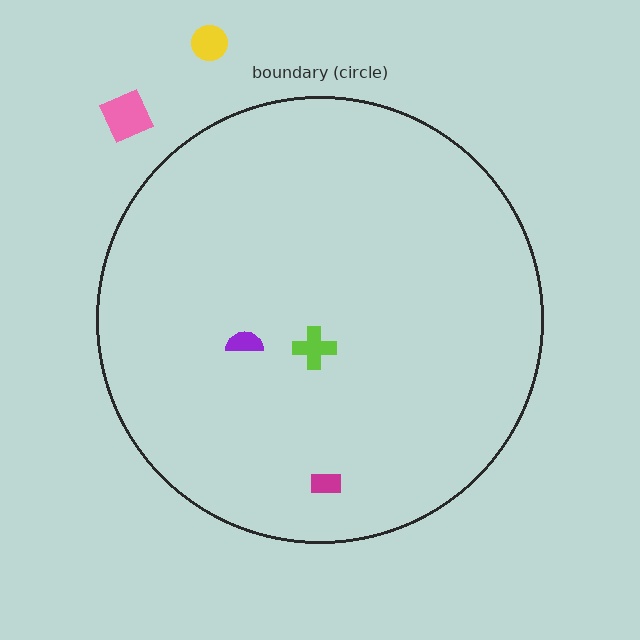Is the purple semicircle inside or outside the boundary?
Inside.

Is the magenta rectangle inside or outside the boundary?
Inside.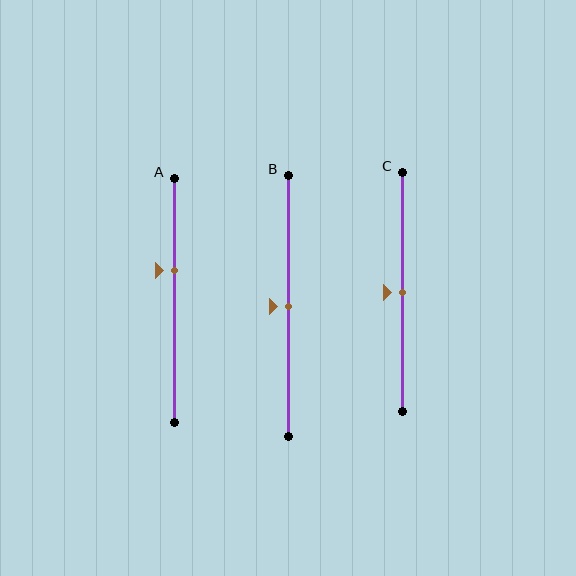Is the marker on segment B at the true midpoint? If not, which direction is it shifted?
Yes, the marker on segment B is at the true midpoint.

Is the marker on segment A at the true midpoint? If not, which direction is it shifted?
No, the marker on segment A is shifted upward by about 12% of the segment length.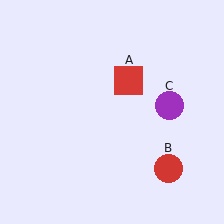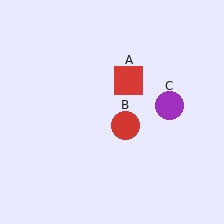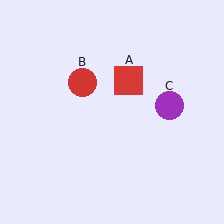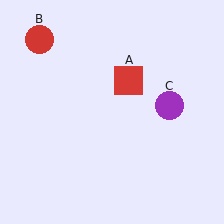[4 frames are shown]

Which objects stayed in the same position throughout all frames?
Red square (object A) and purple circle (object C) remained stationary.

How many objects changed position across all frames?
1 object changed position: red circle (object B).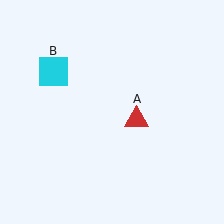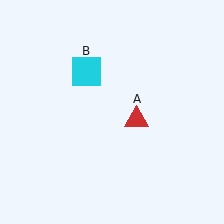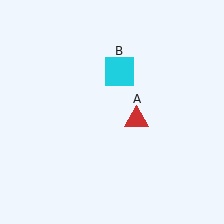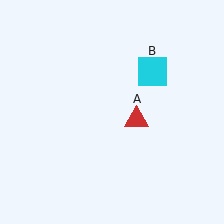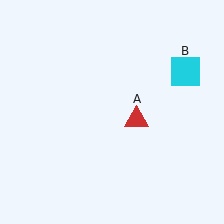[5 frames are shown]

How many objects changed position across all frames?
1 object changed position: cyan square (object B).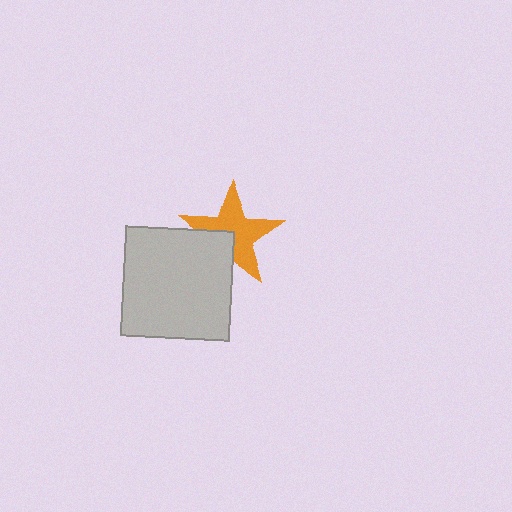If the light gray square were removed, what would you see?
You would see the complete orange star.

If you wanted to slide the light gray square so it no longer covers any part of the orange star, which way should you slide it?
Slide it toward the lower-left — that is the most direct way to separate the two shapes.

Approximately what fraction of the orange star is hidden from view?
Roughly 31% of the orange star is hidden behind the light gray square.